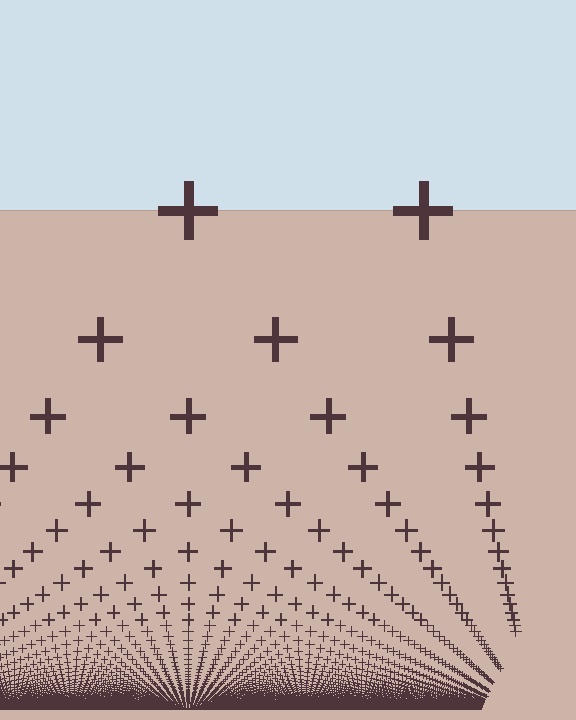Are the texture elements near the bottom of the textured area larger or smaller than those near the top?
Smaller. The gradient is inverted — elements near the bottom are smaller and denser.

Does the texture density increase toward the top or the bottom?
Density increases toward the bottom.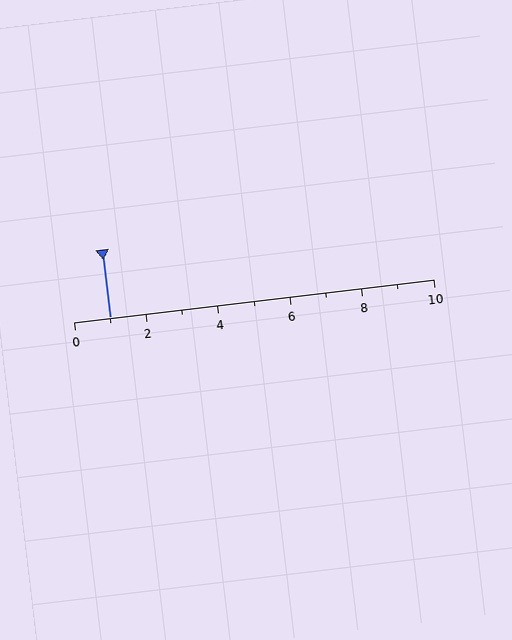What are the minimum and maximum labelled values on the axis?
The axis runs from 0 to 10.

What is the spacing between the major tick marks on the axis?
The major ticks are spaced 2 apart.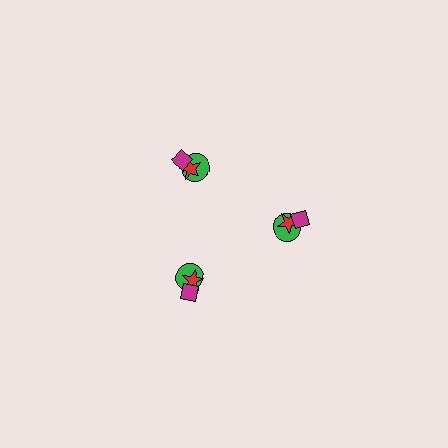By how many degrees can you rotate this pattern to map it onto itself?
The pattern maps onto itself every 120 degrees of rotation.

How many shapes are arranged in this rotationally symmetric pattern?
There are 9 shapes, arranged in 3 groups of 3.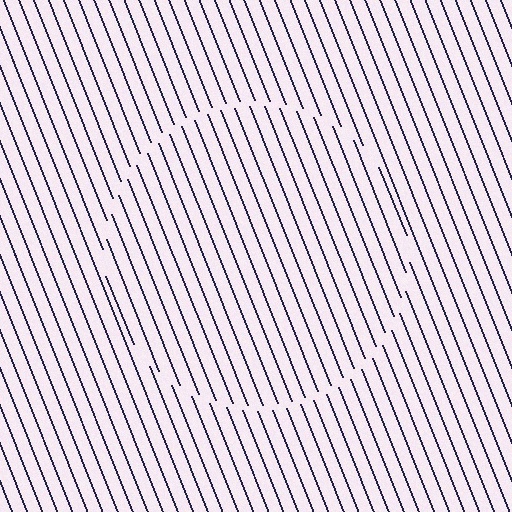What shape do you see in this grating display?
An illusory circle. The interior of the shape contains the same grating, shifted by half a period — the contour is defined by the phase discontinuity where line-ends from the inner and outer gratings abut.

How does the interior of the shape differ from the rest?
The interior of the shape contains the same grating, shifted by half a period — the contour is defined by the phase discontinuity where line-ends from the inner and outer gratings abut.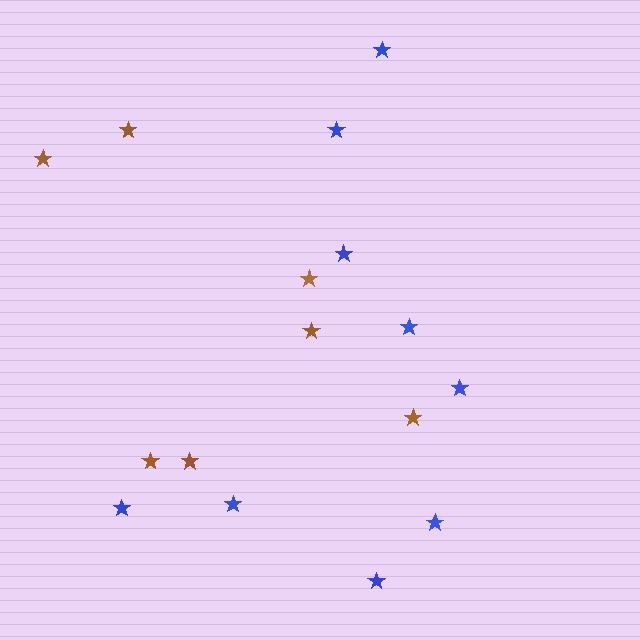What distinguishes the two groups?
There are 2 groups: one group of blue stars (9) and one group of brown stars (7).